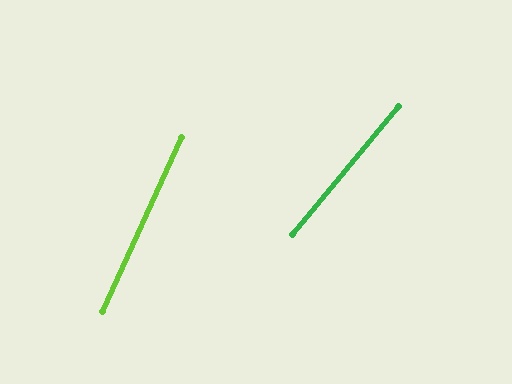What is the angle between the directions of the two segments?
Approximately 15 degrees.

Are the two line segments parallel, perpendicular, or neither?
Neither parallel nor perpendicular — they differ by about 15°.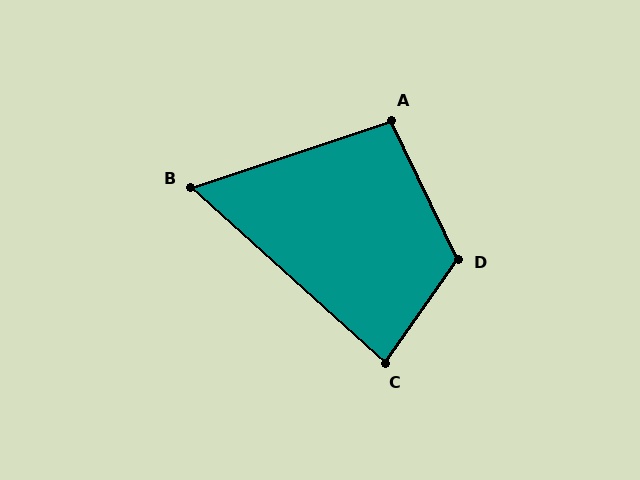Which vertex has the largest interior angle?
D, at approximately 119 degrees.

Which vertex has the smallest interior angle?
B, at approximately 61 degrees.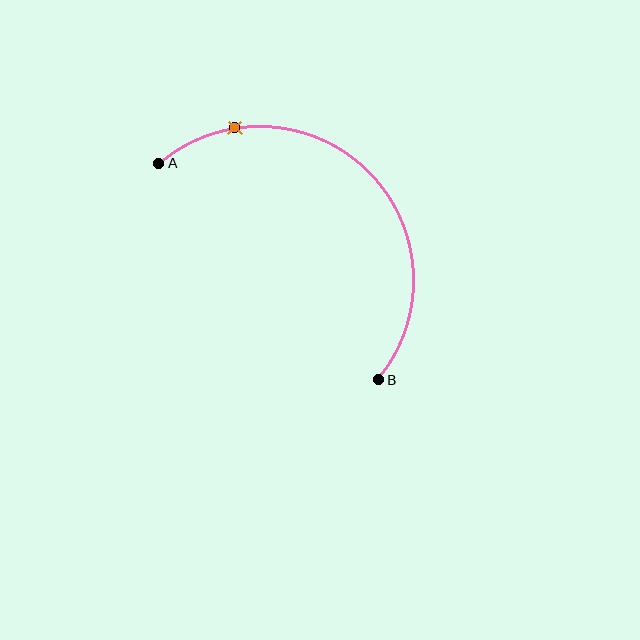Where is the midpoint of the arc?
The arc midpoint is the point on the curve farthest from the straight line joining A and B. It sits above and to the right of that line.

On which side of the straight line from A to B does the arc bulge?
The arc bulges above and to the right of the straight line connecting A and B.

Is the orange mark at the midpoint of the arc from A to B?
No. The orange mark lies on the arc but is closer to endpoint A. The arc midpoint would be at the point on the curve equidistant along the arc from both A and B.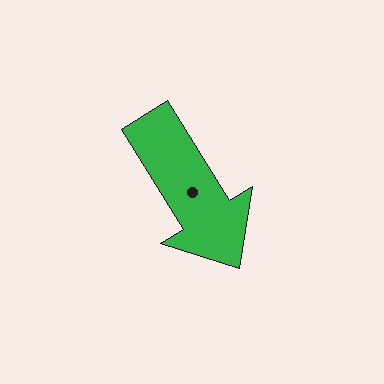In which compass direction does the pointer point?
Southeast.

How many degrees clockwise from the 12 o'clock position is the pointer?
Approximately 148 degrees.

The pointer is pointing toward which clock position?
Roughly 5 o'clock.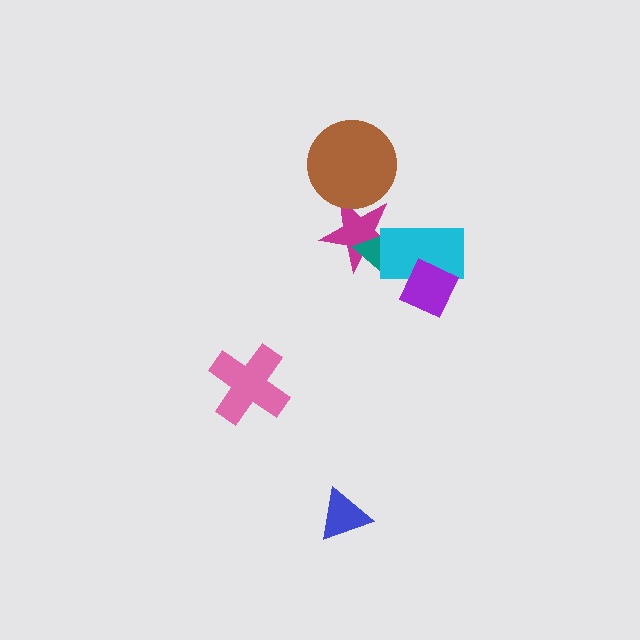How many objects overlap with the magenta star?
3 objects overlap with the magenta star.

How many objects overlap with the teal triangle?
2 objects overlap with the teal triangle.